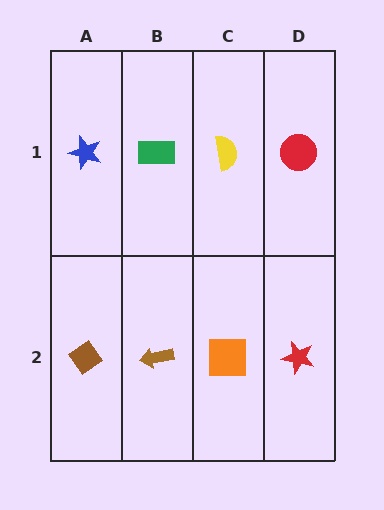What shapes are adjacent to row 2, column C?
A yellow semicircle (row 1, column C), a brown arrow (row 2, column B), a red star (row 2, column D).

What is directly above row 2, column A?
A blue star.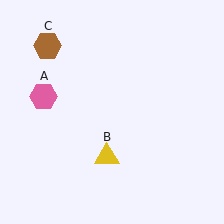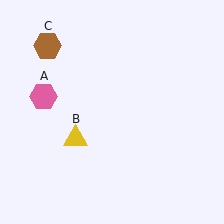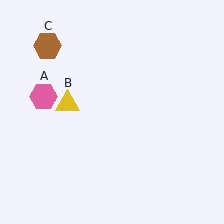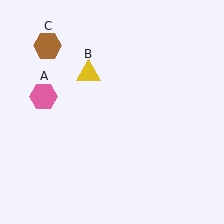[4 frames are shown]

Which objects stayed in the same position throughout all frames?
Pink hexagon (object A) and brown hexagon (object C) remained stationary.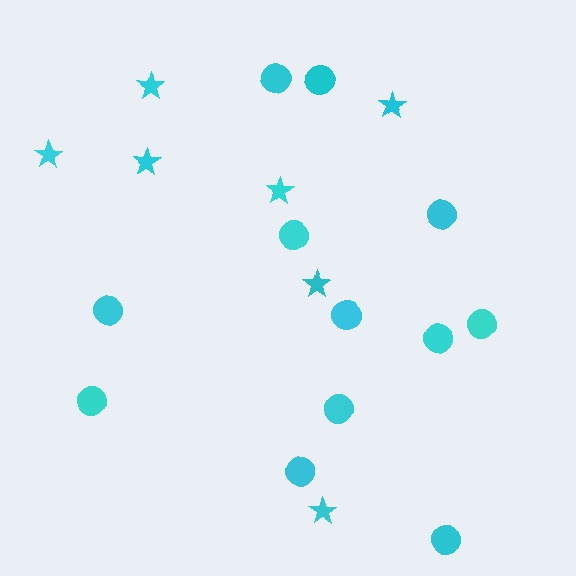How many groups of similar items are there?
There are 2 groups: one group of circles (12) and one group of stars (7).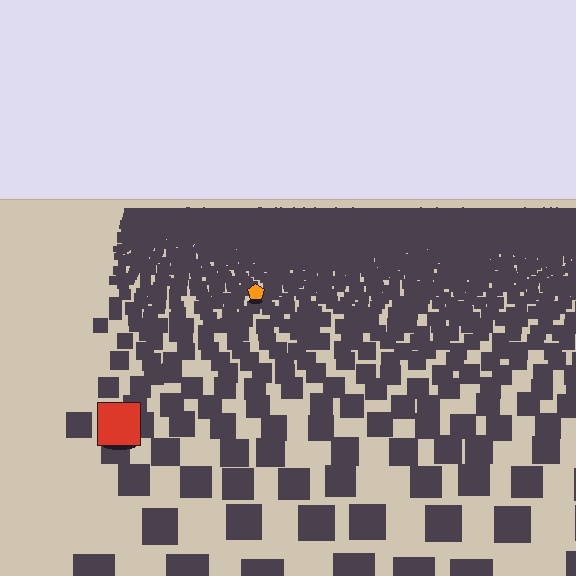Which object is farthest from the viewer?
The orange pentagon is farthest from the viewer. It appears smaller and the ground texture around it is denser.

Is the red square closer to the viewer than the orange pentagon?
Yes. The red square is closer — you can tell from the texture gradient: the ground texture is coarser near it.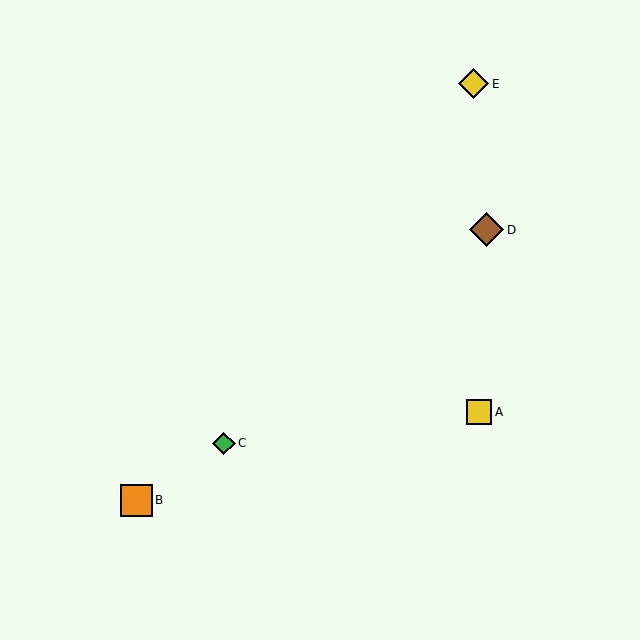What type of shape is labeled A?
Shape A is a yellow square.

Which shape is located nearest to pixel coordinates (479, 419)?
The yellow square (labeled A) at (479, 412) is nearest to that location.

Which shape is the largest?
The brown diamond (labeled D) is the largest.